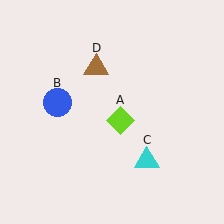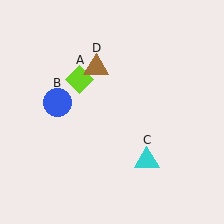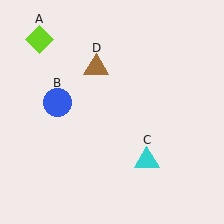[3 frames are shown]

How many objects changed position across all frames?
1 object changed position: lime diamond (object A).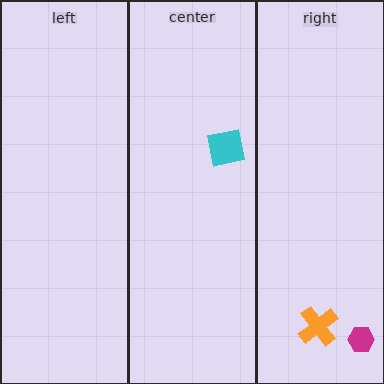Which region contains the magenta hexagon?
The right region.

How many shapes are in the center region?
1.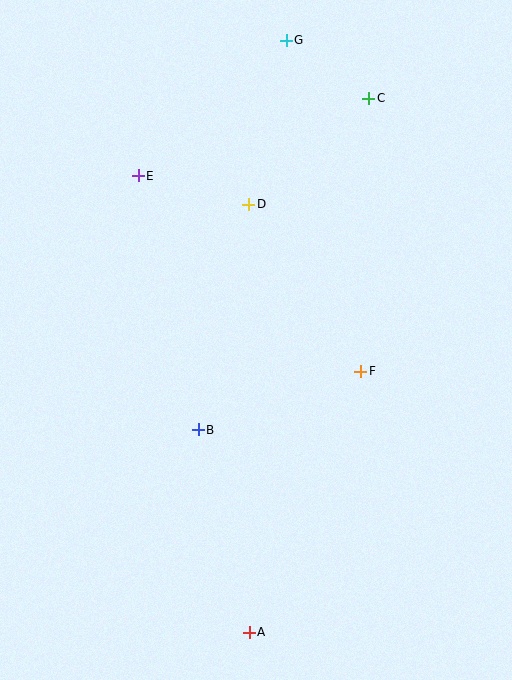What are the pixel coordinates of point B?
Point B is at (198, 430).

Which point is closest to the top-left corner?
Point E is closest to the top-left corner.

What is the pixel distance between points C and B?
The distance between C and B is 372 pixels.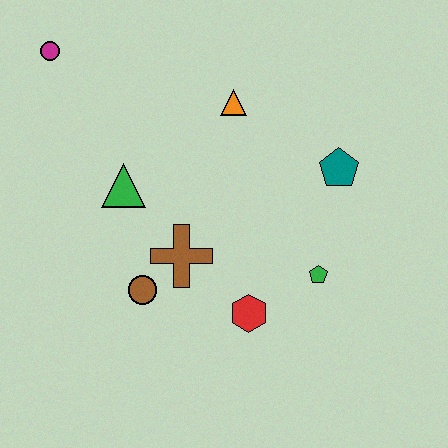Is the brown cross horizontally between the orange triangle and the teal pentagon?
No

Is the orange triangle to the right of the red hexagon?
No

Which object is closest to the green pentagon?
The red hexagon is closest to the green pentagon.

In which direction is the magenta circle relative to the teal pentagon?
The magenta circle is to the left of the teal pentagon.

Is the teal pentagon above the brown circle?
Yes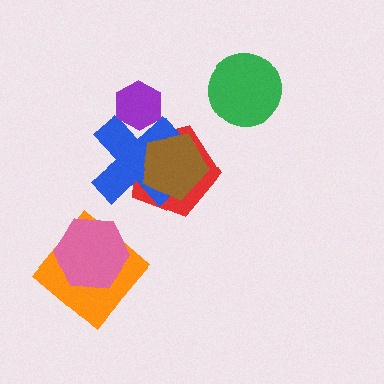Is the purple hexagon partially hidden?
No, no other shape covers it.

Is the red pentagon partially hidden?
Yes, it is partially covered by another shape.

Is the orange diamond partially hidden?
Yes, it is partially covered by another shape.